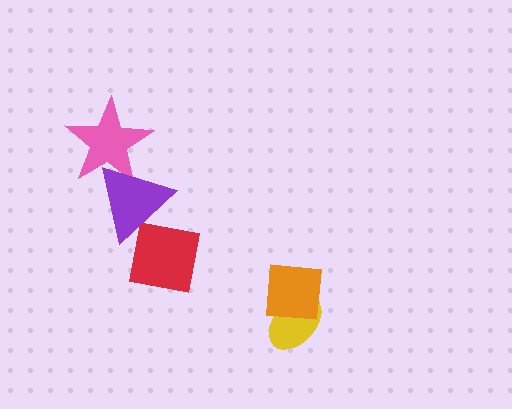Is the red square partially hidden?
Yes, it is partially covered by another shape.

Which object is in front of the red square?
The purple triangle is in front of the red square.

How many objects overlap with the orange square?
1 object overlaps with the orange square.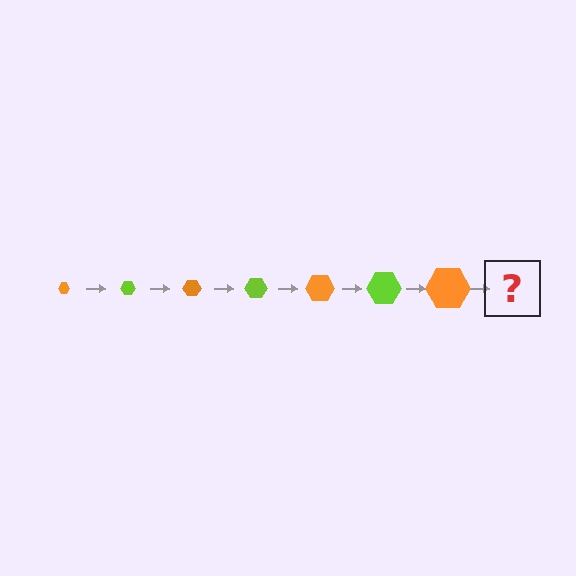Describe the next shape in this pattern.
It should be a lime hexagon, larger than the previous one.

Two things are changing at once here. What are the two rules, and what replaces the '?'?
The two rules are that the hexagon grows larger each step and the color cycles through orange and lime. The '?' should be a lime hexagon, larger than the previous one.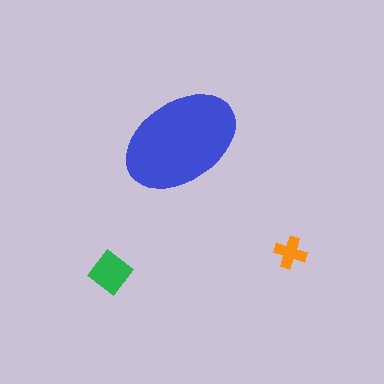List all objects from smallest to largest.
The orange cross, the green diamond, the blue ellipse.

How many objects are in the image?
There are 3 objects in the image.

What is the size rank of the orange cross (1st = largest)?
3rd.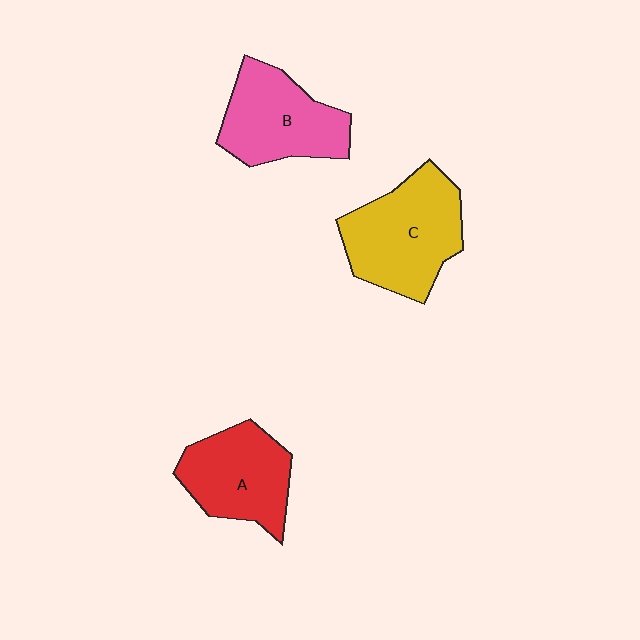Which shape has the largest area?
Shape C (yellow).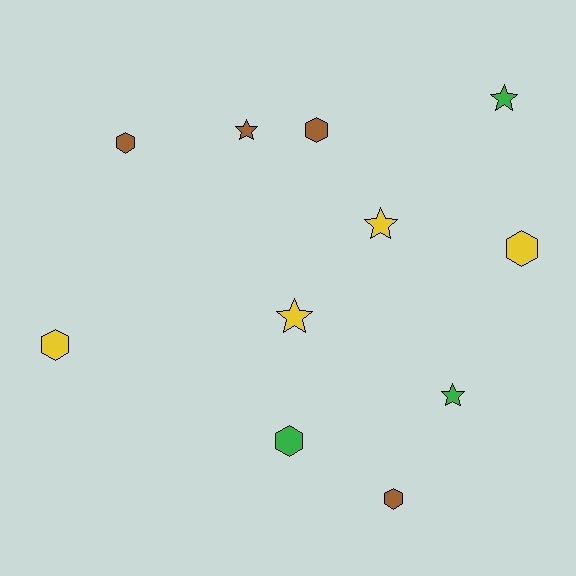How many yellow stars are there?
There are 2 yellow stars.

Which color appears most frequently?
Yellow, with 4 objects.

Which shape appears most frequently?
Hexagon, with 6 objects.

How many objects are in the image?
There are 11 objects.